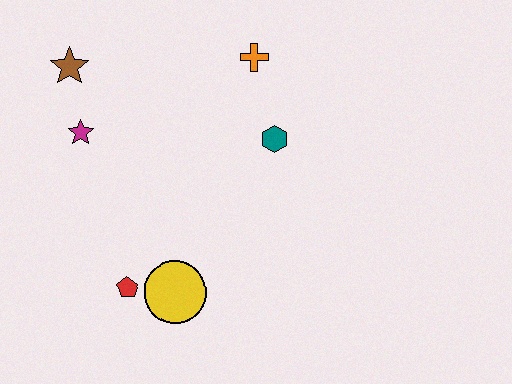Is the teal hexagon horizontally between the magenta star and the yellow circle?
No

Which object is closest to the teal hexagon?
The orange cross is closest to the teal hexagon.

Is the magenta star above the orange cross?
No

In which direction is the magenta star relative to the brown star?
The magenta star is below the brown star.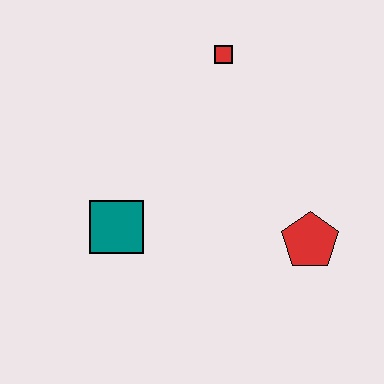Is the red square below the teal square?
No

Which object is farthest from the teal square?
The red square is farthest from the teal square.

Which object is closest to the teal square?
The red pentagon is closest to the teal square.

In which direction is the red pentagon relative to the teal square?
The red pentagon is to the right of the teal square.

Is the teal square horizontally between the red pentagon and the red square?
No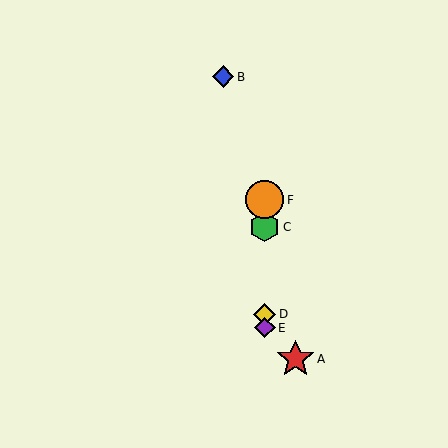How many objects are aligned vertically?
4 objects (C, D, E, F) are aligned vertically.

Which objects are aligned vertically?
Objects C, D, E, F are aligned vertically.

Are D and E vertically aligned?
Yes, both are at x≈265.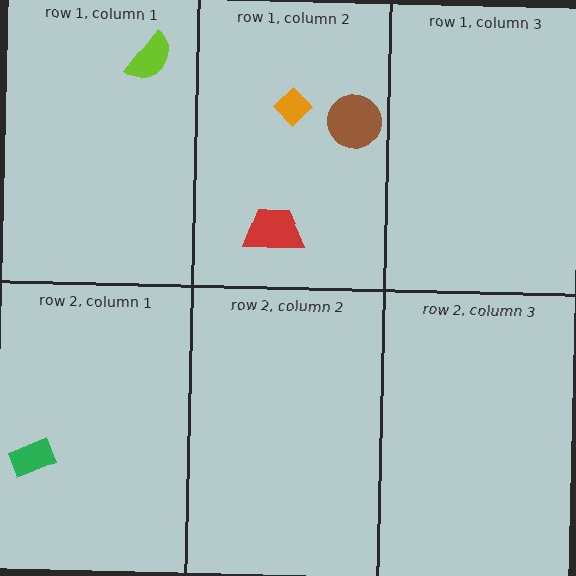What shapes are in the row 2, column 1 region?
The green rectangle.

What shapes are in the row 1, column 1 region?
The lime semicircle.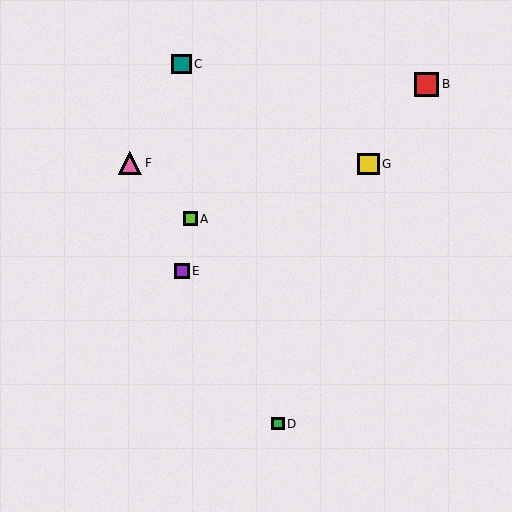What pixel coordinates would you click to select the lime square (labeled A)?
Click at (190, 219) to select the lime square A.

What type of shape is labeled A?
Shape A is a lime square.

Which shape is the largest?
The red square (labeled B) is the largest.